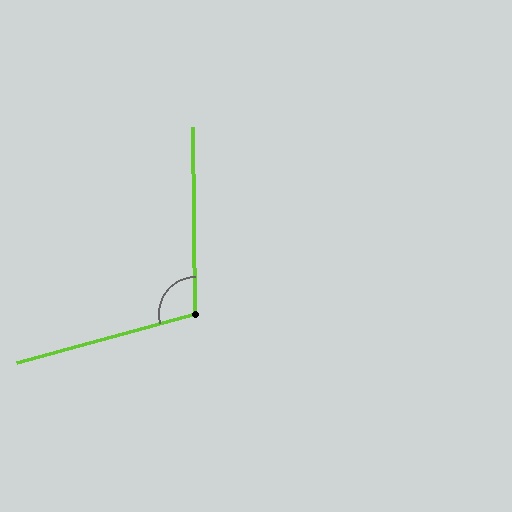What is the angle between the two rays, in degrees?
Approximately 104 degrees.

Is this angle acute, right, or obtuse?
It is obtuse.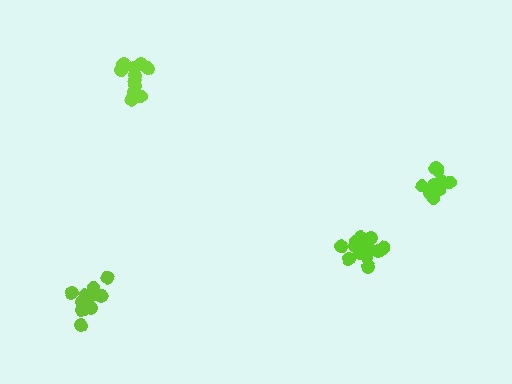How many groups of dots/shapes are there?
There are 4 groups.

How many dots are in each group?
Group 1: 15 dots, Group 2: 12 dots, Group 3: 12 dots, Group 4: 13 dots (52 total).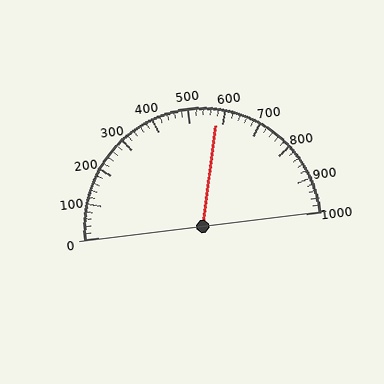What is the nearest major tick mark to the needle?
The nearest major tick mark is 600.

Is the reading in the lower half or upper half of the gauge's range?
The reading is in the upper half of the range (0 to 1000).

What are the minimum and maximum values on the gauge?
The gauge ranges from 0 to 1000.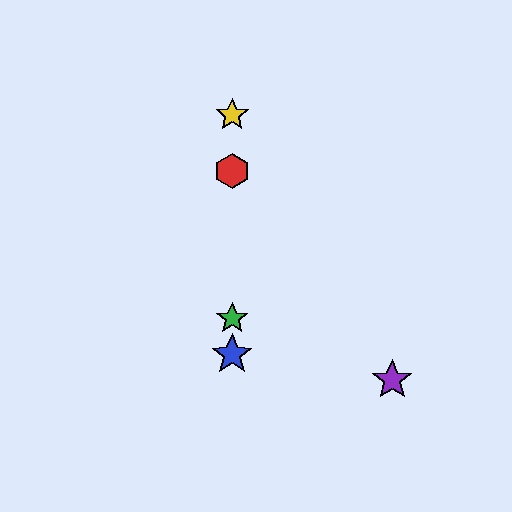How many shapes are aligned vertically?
4 shapes (the red hexagon, the blue star, the green star, the yellow star) are aligned vertically.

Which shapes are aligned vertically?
The red hexagon, the blue star, the green star, the yellow star are aligned vertically.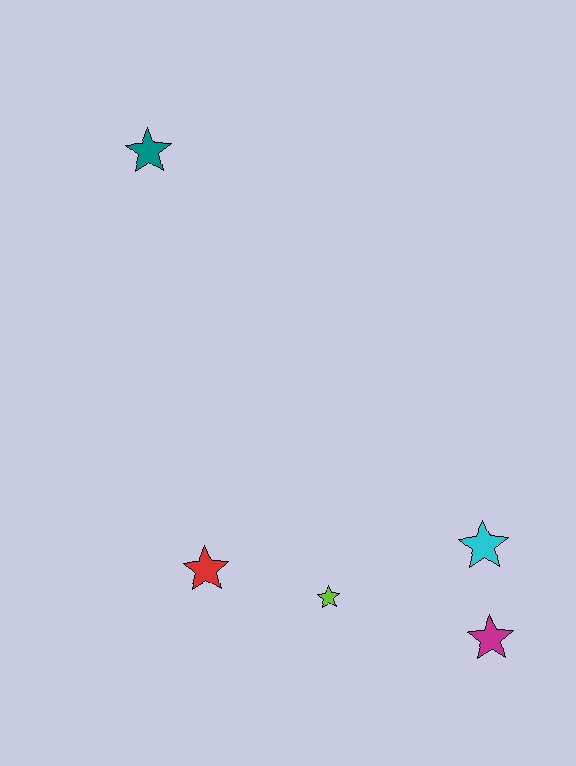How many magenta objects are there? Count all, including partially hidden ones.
There is 1 magenta object.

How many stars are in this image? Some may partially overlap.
There are 5 stars.